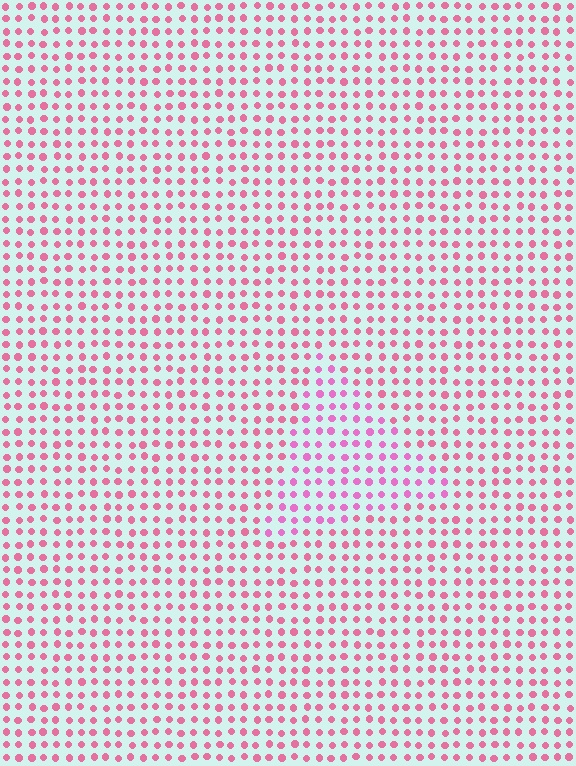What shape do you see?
I see a triangle.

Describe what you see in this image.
The image is filled with small pink elements in a uniform arrangement. A triangle-shaped region is visible where the elements are tinted to a slightly different hue, forming a subtle color boundary.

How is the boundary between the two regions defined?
The boundary is defined purely by a slight shift in hue (about 21 degrees). Spacing, size, and orientation are identical on both sides.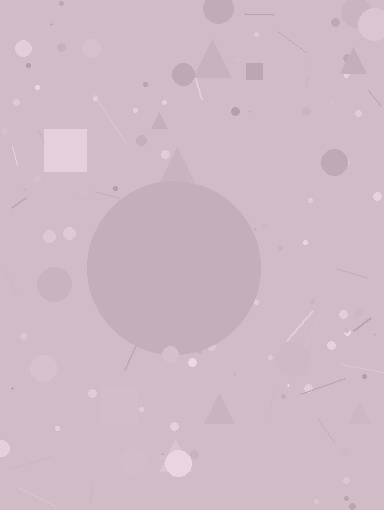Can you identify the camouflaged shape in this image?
The camouflaged shape is a circle.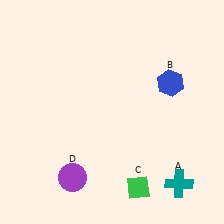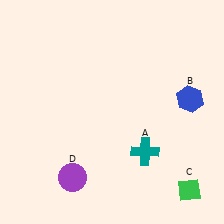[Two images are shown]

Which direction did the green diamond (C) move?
The green diamond (C) moved right.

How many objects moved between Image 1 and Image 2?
3 objects moved between the two images.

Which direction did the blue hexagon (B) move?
The blue hexagon (B) moved right.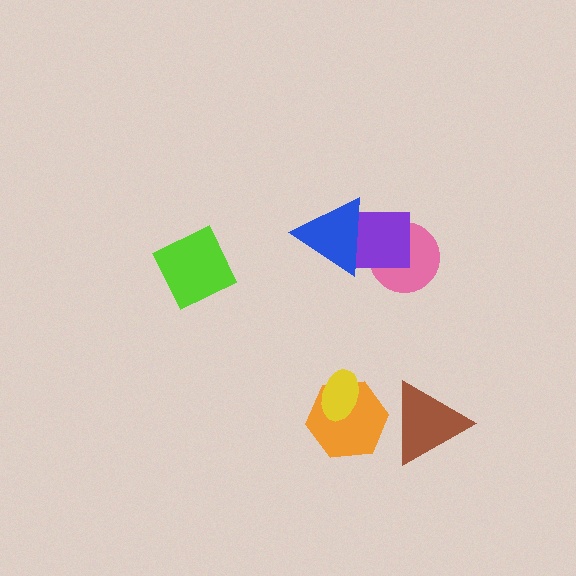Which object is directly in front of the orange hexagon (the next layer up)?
The yellow ellipse is directly in front of the orange hexagon.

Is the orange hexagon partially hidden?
Yes, it is partially covered by another shape.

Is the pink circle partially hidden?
Yes, it is partially covered by another shape.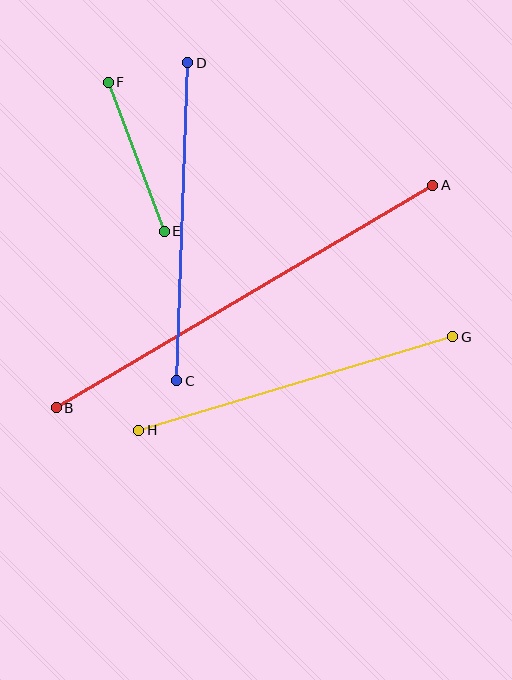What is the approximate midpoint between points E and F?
The midpoint is at approximately (136, 157) pixels.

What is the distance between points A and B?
The distance is approximately 437 pixels.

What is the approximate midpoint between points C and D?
The midpoint is at approximately (182, 222) pixels.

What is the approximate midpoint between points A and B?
The midpoint is at approximately (245, 297) pixels.